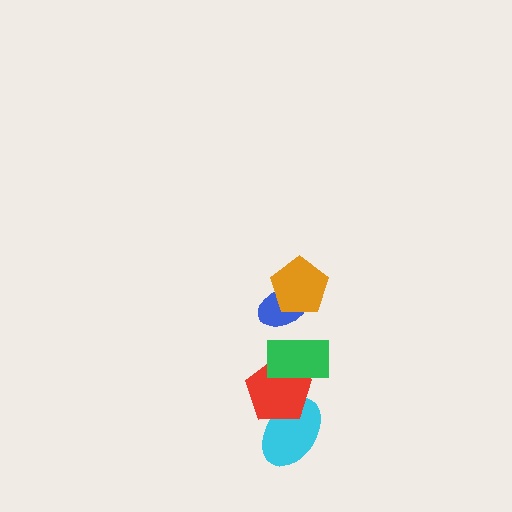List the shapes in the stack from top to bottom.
From top to bottom: the orange pentagon, the blue ellipse, the green rectangle, the red pentagon, the cyan ellipse.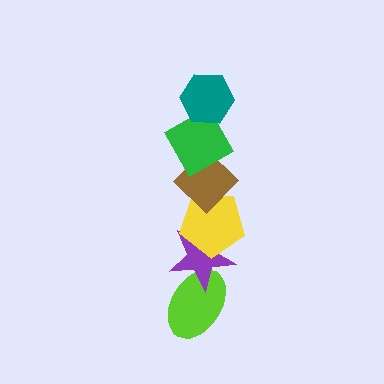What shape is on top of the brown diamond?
The green square is on top of the brown diamond.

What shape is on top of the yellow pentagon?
The brown diamond is on top of the yellow pentagon.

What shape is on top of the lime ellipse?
The purple star is on top of the lime ellipse.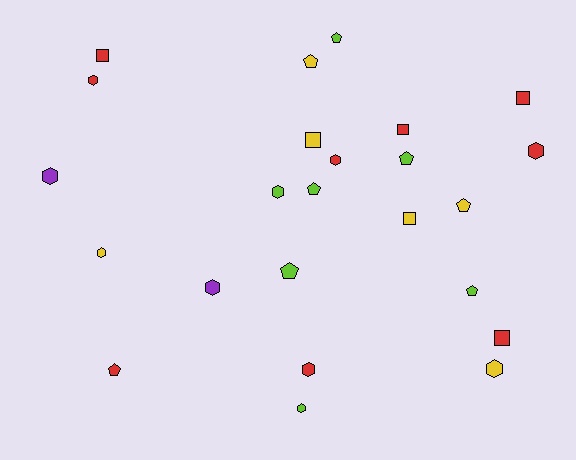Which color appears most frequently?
Red, with 9 objects.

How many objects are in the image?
There are 24 objects.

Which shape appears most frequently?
Hexagon, with 10 objects.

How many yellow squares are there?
There are 2 yellow squares.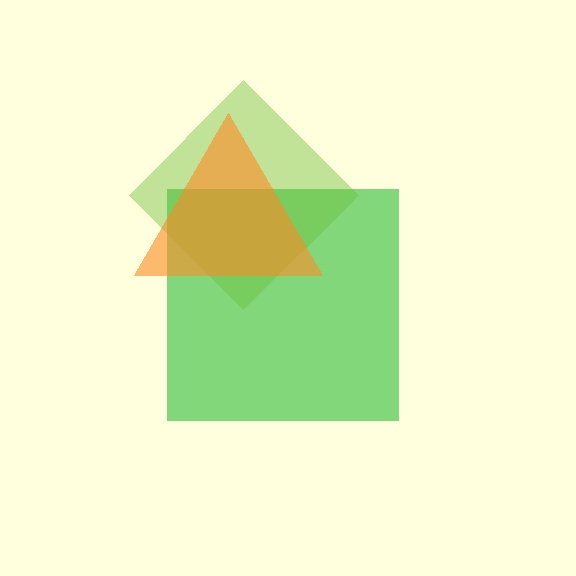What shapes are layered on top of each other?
The layered shapes are: a green square, a lime diamond, an orange triangle.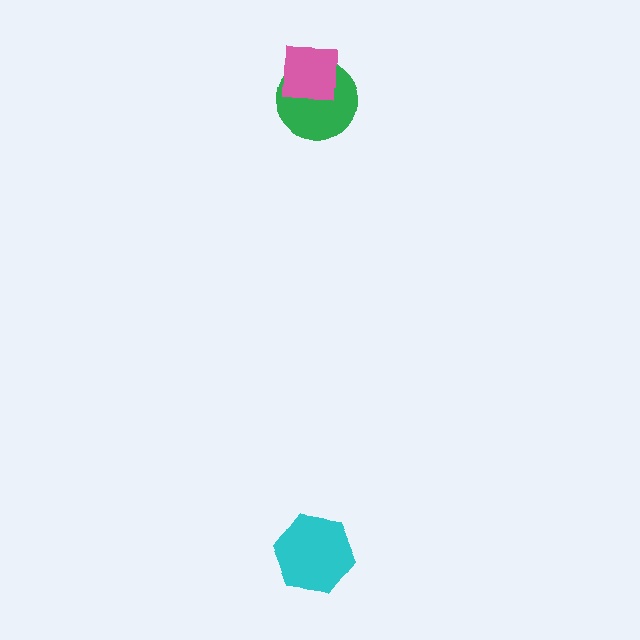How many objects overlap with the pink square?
1 object overlaps with the pink square.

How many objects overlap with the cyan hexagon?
0 objects overlap with the cyan hexagon.